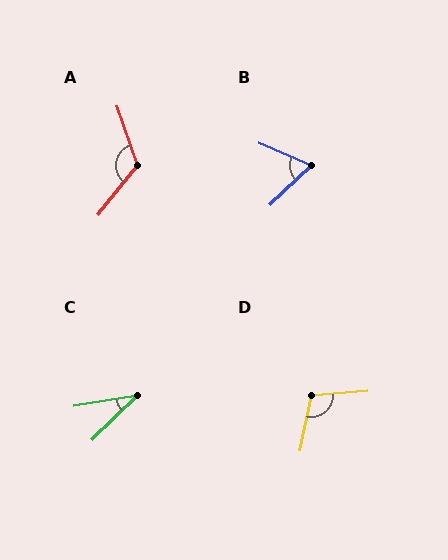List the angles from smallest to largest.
C (35°), B (66°), D (107°), A (122°).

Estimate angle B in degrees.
Approximately 66 degrees.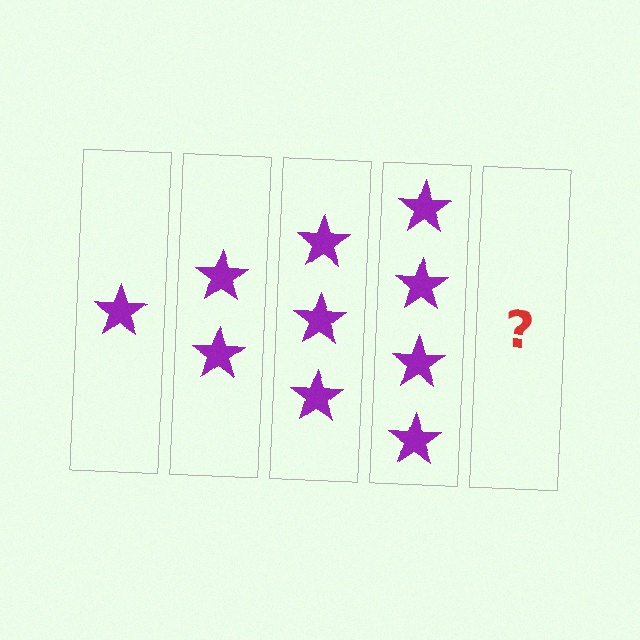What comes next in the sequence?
The next element should be 5 stars.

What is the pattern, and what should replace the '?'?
The pattern is that each step adds one more star. The '?' should be 5 stars.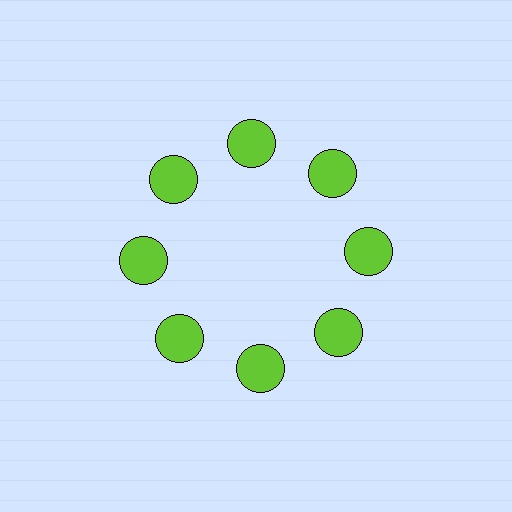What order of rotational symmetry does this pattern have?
This pattern has 8-fold rotational symmetry.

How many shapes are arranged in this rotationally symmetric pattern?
There are 8 shapes, arranged in 8 groups of 1.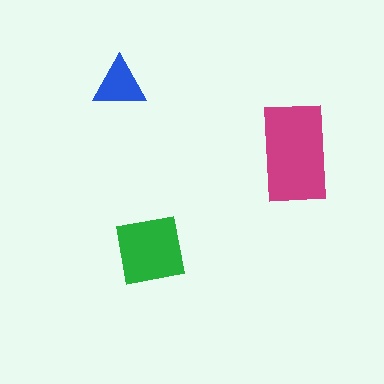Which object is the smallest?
The blue triangle.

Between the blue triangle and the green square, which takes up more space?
The green square.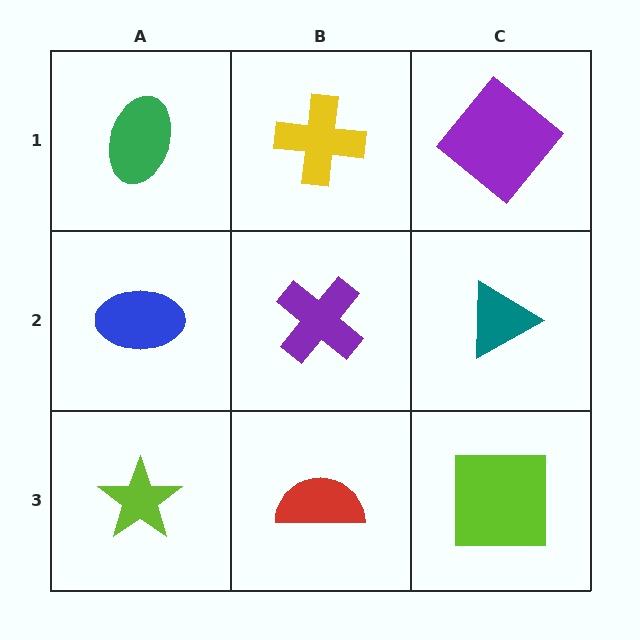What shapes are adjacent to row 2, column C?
A purple diamond (row 1, column C), a lime square (row 3, column C), a purple cross (row 2, column B).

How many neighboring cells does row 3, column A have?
2.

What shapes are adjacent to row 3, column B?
A purple cross (row 2, column B), a lime star (row 3, column A), a lime square (row 3, column C).